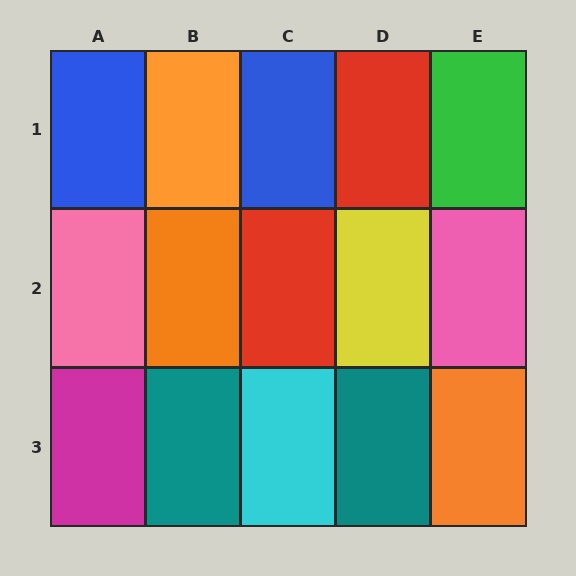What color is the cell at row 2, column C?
Red.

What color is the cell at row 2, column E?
Pink.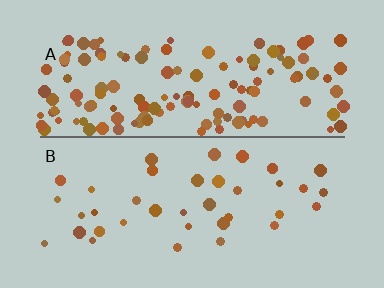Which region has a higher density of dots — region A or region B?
A (the top).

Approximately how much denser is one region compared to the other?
Approximately 3.7× — region A over region B.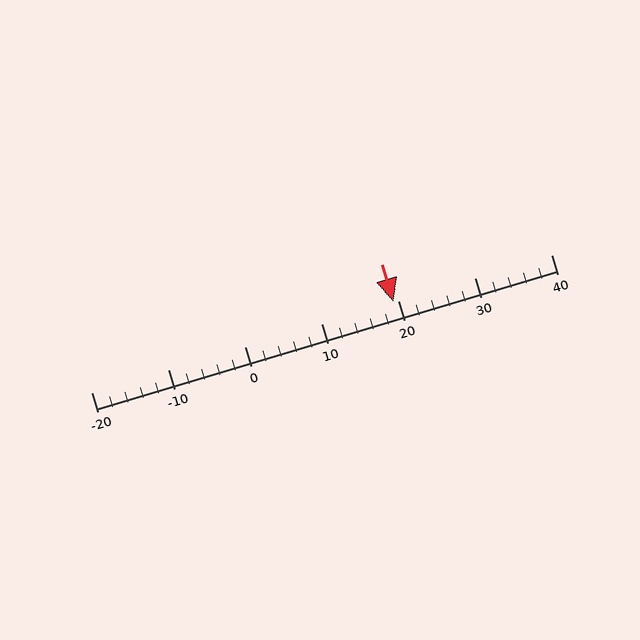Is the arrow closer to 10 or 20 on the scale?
The arrow is closer to 20.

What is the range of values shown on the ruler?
The ruler shows values from -20 to 40.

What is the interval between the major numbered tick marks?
The major tick marks are spaced 10 units apart.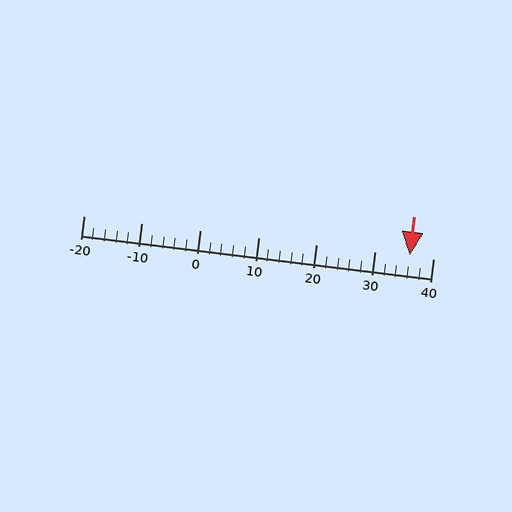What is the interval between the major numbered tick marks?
The major tick marks are spaced 10 units apart.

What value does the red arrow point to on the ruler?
The red arrow points to approximately 36.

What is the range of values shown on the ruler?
The ruler shows values from -20 to 40.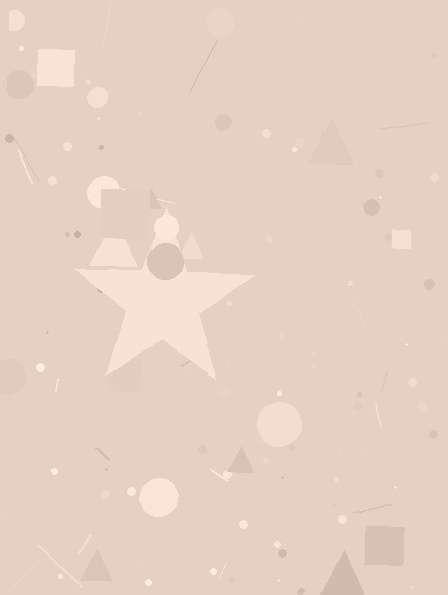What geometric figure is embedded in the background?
A star is embedded in the background.